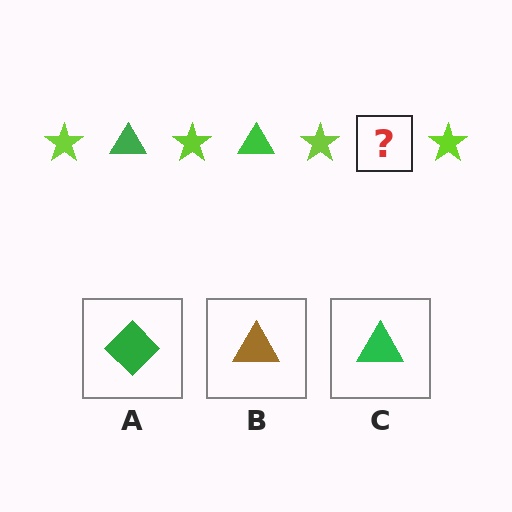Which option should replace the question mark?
Option C.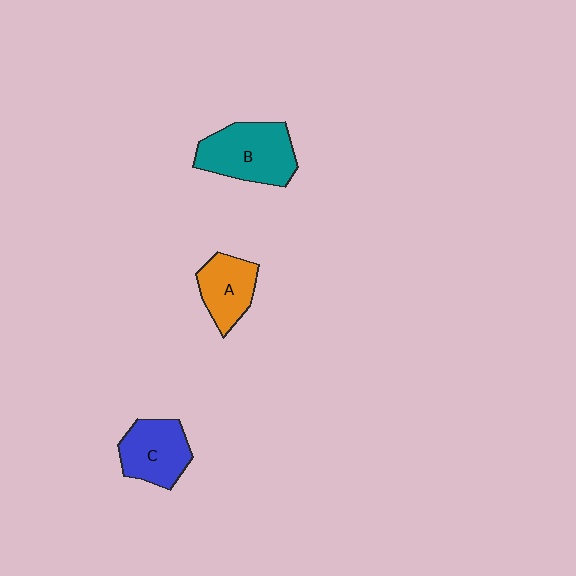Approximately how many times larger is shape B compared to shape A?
Approximately 1.5 times.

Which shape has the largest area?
Shape B (teal).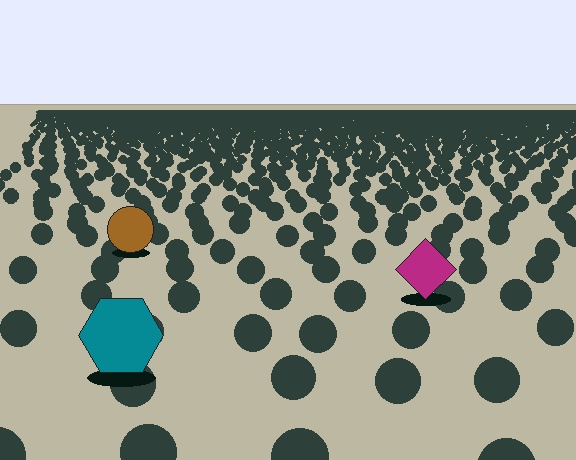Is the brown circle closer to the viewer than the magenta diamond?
No. The magenta diamond is closer — you can tell from the texture gradient: the ground texture is coarser near it.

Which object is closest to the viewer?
The teal hexagon is closest. The texture marks near it are larger and more spread out.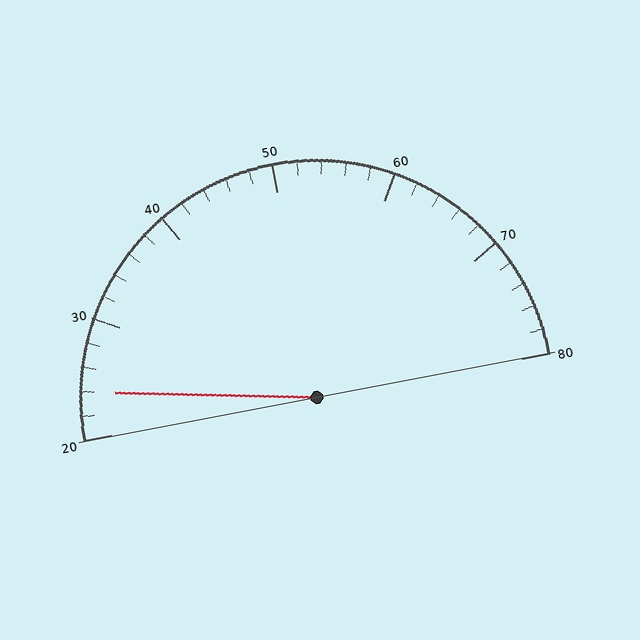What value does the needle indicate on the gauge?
The needle indicates approximately 24.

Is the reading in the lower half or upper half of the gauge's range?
The reading is in the lower half of the range (20 to 80).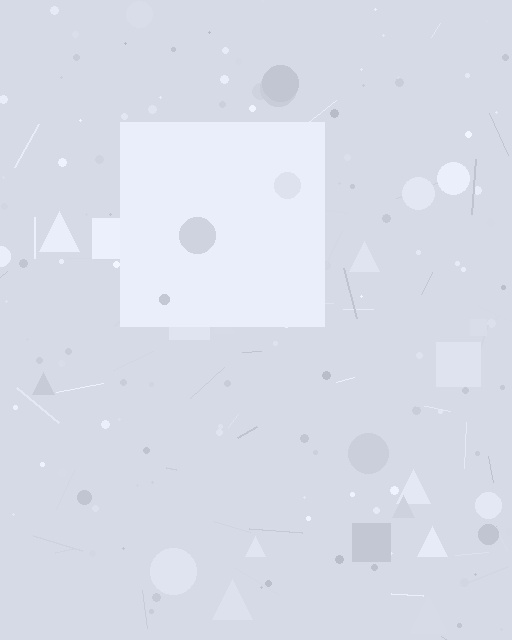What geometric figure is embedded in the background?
A square is embedded in the background.